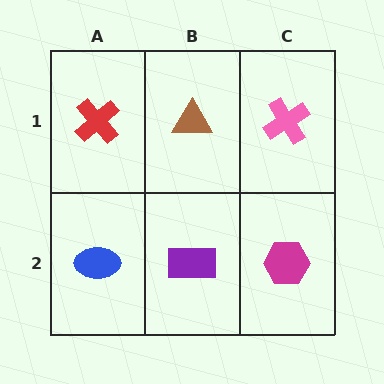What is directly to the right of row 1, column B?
A pink cross.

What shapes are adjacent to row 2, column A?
A red cross (row 1, column A), a purple rectangle (row 2, column B).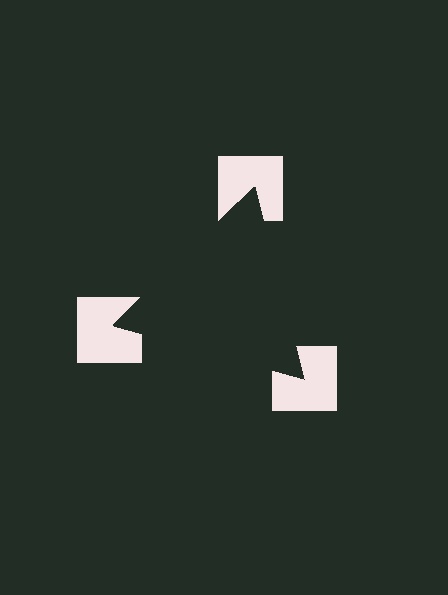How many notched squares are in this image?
There are 3 — one at each vertex of the illusory triangle.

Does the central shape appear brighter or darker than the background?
It typically appears slightly darker than the background, even though no actual brightness change is drawn.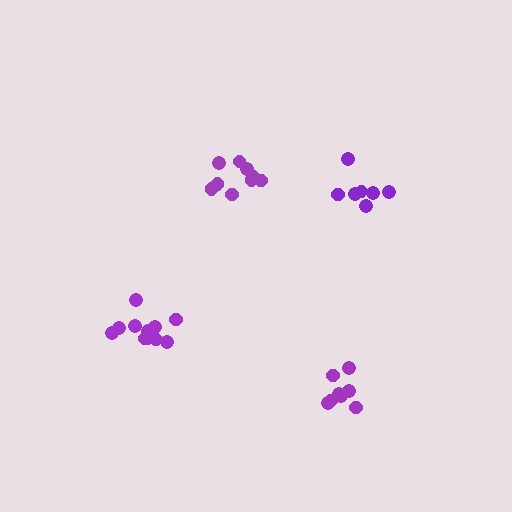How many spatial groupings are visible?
There are 4 spatial groupings.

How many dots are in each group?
Group 1: 11 dots, Group 2: 7 dots, Group 3: 8 dots, Group 4: 9 dots (35 total).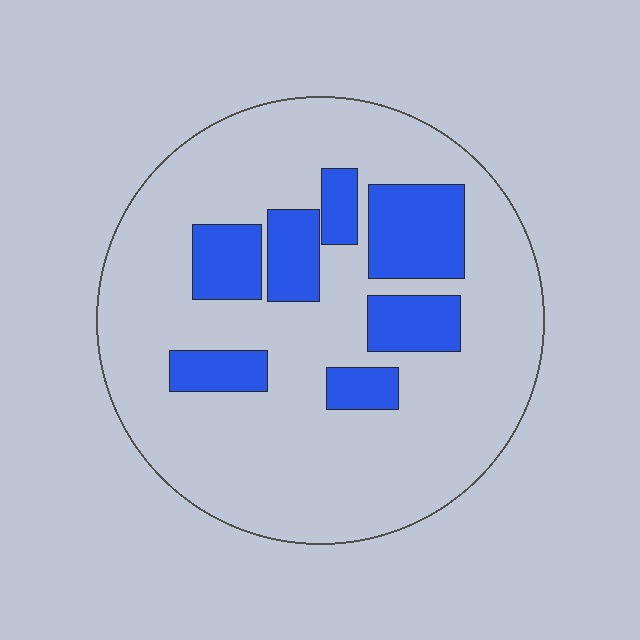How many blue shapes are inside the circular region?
7.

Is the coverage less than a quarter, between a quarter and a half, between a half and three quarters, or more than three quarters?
Less than a quarter.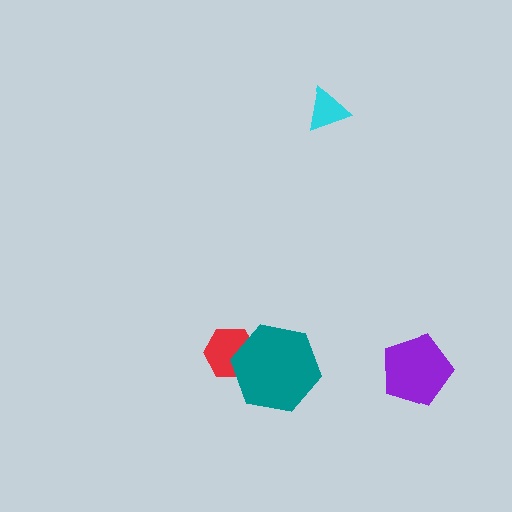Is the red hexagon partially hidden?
Yes, it is partially covered by another shape.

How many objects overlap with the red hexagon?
1 object overlaps with the red hexagon.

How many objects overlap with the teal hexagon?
1 object overlaps with the teal hexagon.